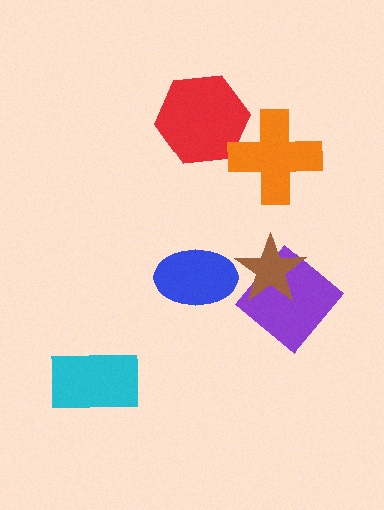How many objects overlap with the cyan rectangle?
0 objects overlap with the cyan rectangle.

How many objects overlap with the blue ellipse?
0 objects overlap with the blue ellipse.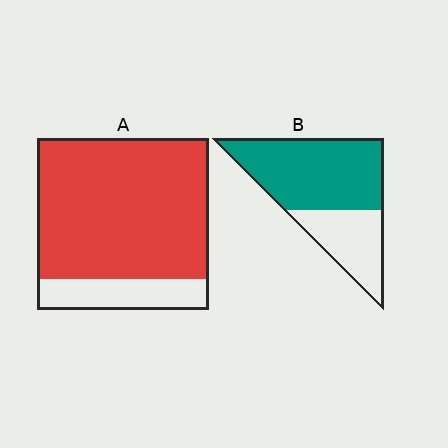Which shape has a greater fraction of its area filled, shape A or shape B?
Shape A.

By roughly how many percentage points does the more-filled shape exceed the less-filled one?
By roughly 15 percentage points (A over B).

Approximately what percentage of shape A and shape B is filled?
A is approximately 80% and B is approximately 65%.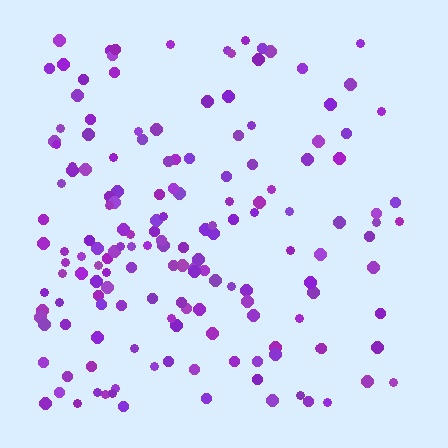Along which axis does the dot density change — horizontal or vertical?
Horizontal.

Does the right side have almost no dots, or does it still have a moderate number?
Still a moderate number, just noticeably fewer than the left.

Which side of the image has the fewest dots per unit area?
The right.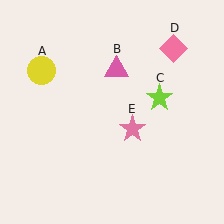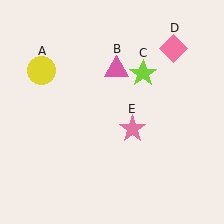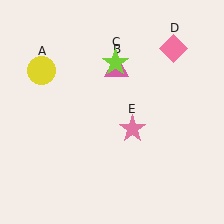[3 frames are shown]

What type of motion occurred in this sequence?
The lime star (object C) rotated counterclockwise around the center of the scene.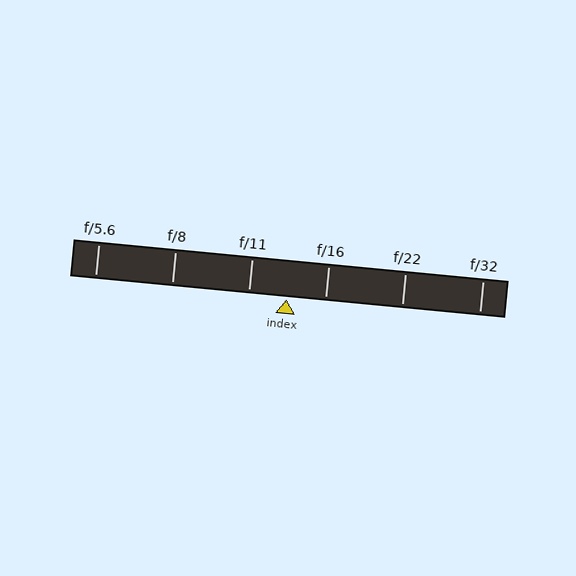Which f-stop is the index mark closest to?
The index mark is closest to f/11.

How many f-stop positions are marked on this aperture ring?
There are 6 f-stop positions marked.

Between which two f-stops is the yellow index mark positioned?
The index mark is between f/11 and f/16.